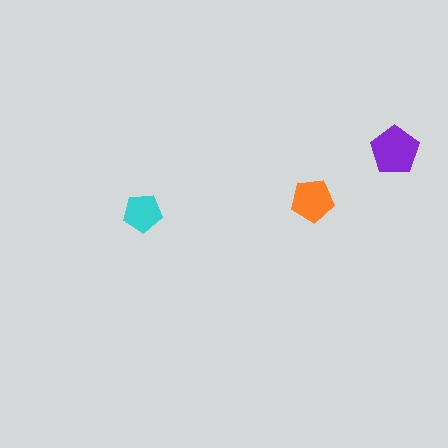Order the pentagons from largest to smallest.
the purple one, the orange one, the cyan one.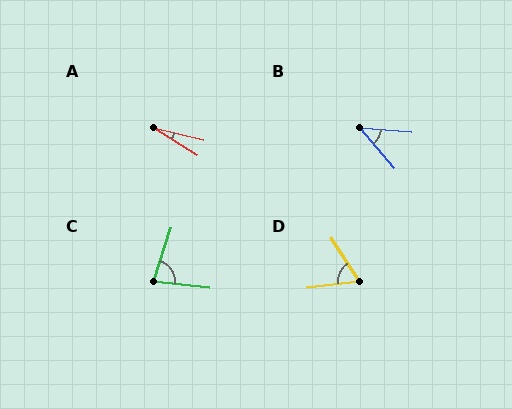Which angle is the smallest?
A, at approximately 19 degrees.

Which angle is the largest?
C, at approximately 77 degrees.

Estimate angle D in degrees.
Approximately 63 degrees.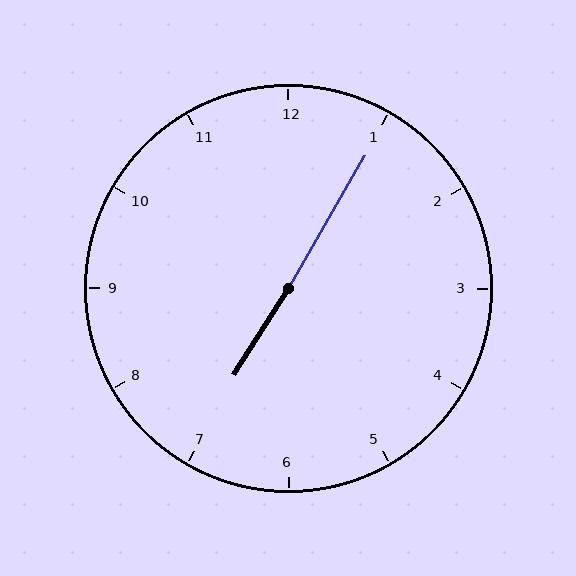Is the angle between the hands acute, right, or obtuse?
It is obtuse.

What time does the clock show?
7:05.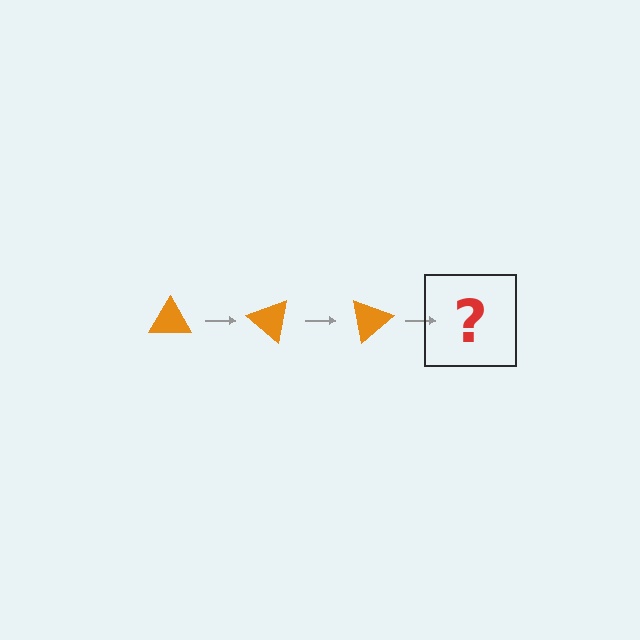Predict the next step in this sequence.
The next step is an orange triangle rotated 120 degrees.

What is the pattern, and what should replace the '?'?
The pattern is that the triangle rotates 40 degrees each step. The '?' should be an orange triangle rotated 120 degrees.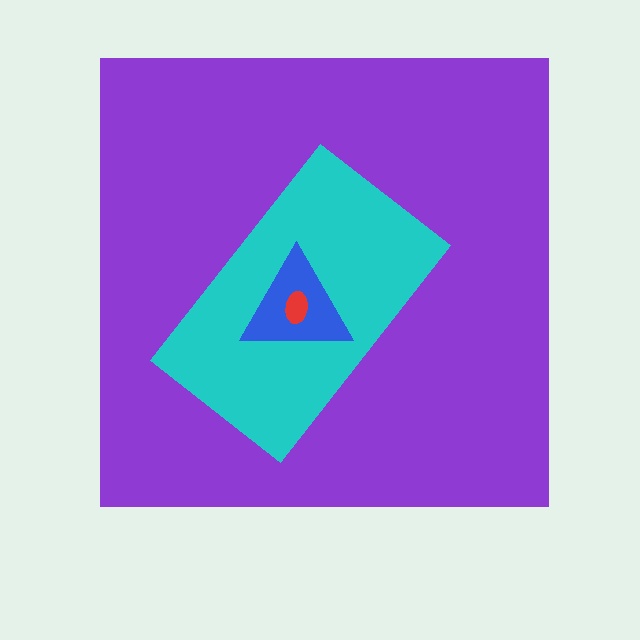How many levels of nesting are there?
4.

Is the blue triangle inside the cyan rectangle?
Yes.